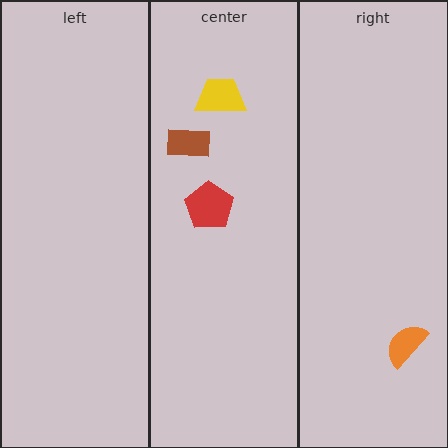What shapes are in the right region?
The orange semicircle.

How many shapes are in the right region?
1.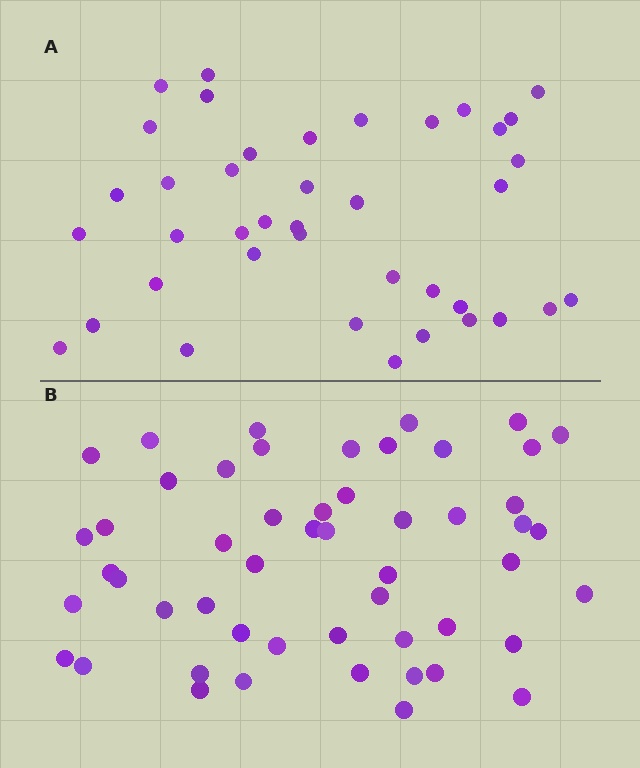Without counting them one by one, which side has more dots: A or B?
Region B (the bottom region) has more dots.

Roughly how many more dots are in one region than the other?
Region B has roughly 12 or so more dots than region A.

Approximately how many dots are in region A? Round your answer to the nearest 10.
About 40 dots.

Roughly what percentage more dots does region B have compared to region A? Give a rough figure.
About 30% more.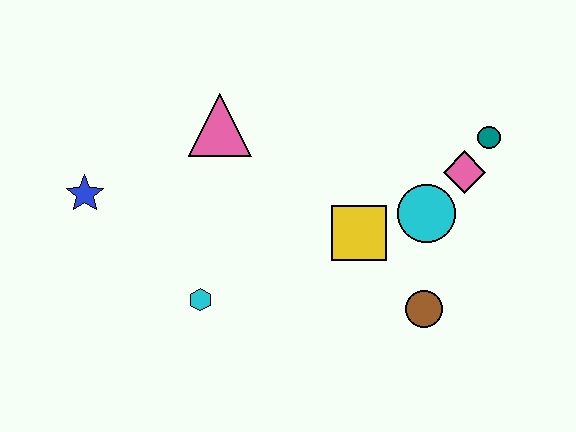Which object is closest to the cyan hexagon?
The blue star is closest to the cyan hexagon.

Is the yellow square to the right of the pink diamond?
No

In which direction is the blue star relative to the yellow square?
The blue star is to the left of the yellow square.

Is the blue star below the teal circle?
Yes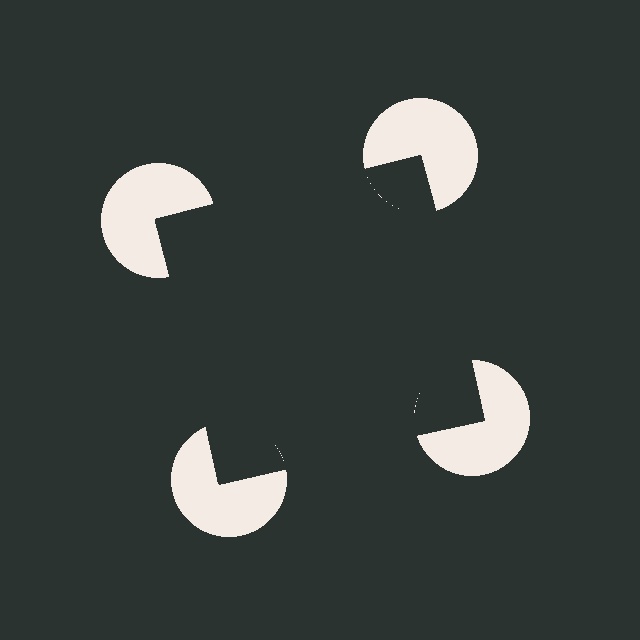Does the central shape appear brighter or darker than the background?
It typically appears slightly darker than the background, even though no actual brightness change is drawn.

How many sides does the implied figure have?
4 sides.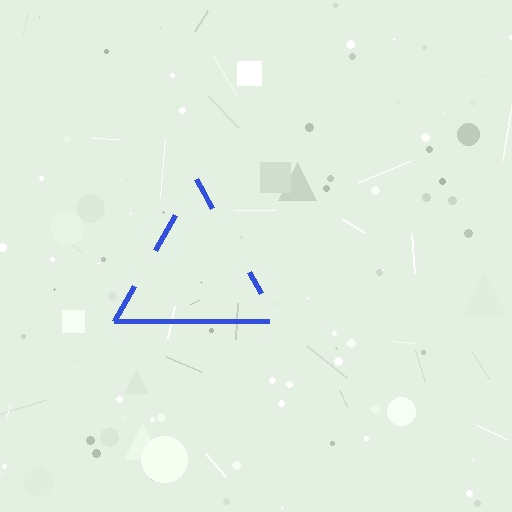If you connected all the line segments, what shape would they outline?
They would outline a triangle.